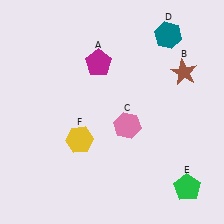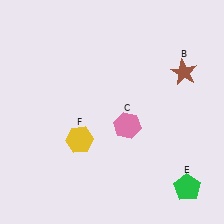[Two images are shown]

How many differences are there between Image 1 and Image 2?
There are 2 differences between the two images.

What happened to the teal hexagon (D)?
The teal hexagon (D) was removed in Image 2. It was in the top-right area of Image 1.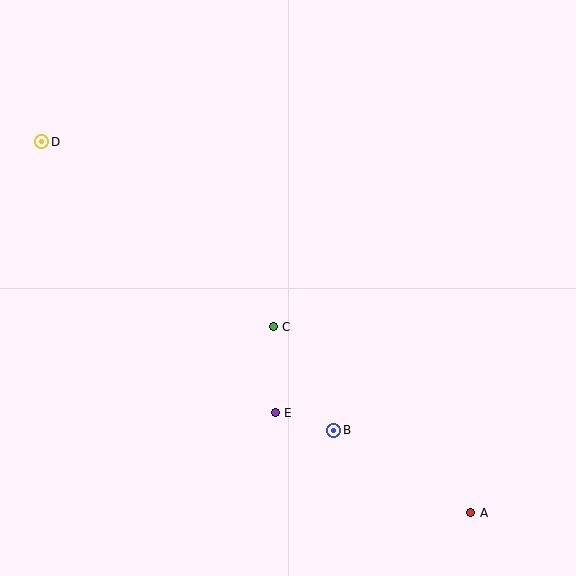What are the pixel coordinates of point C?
Point C is at (273, 327).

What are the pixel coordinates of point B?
Point B is at (334, 430).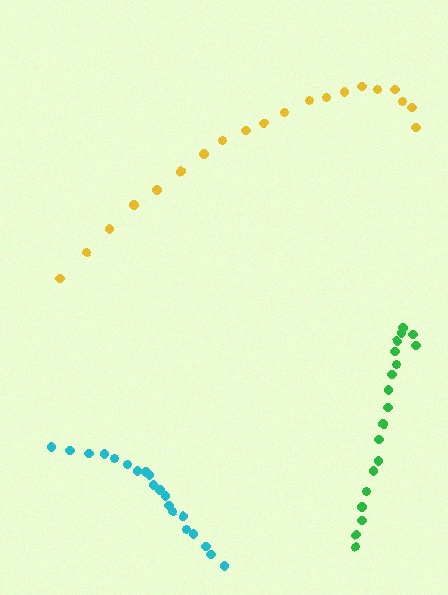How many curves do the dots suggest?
There are 3 distinct paths.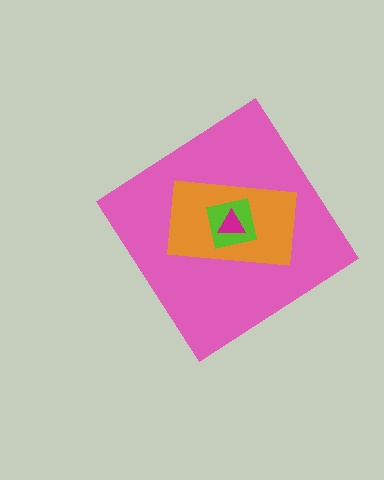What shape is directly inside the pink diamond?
The orange rectangle.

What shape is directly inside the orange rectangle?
The lime square.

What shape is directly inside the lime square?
The magenta triangle.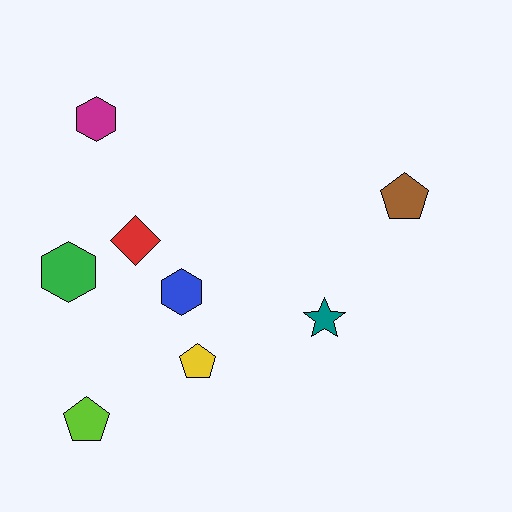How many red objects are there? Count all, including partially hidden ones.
There is 1 red object.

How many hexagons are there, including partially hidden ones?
There are 3 hexagons.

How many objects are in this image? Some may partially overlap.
There are 8 objects.